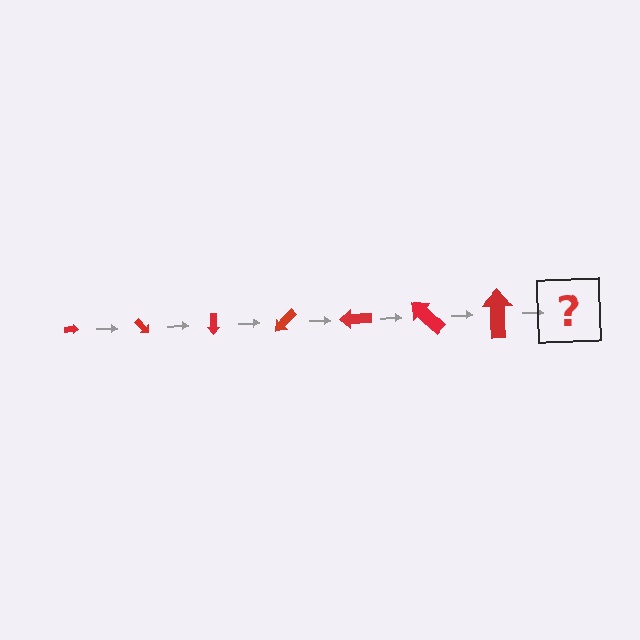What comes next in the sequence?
The next element should be an arrow, larger than the previous one and rotated 315 degrees from the start.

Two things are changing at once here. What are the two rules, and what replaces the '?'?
The two rules are that the arrow grows larger each step and it rotates 45 degrees each step. The '?' should be an arrow, larger than the previous one and rotated 315 degrees from the start.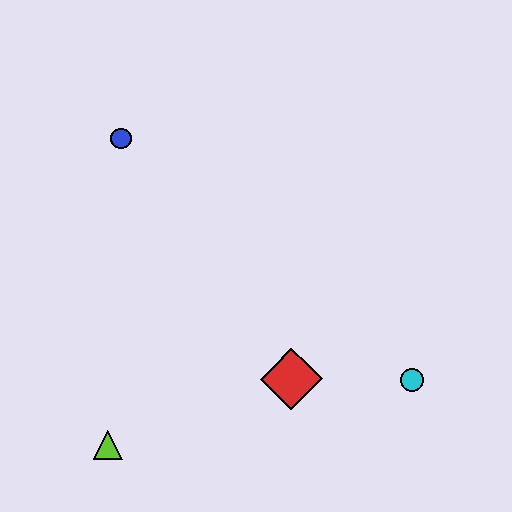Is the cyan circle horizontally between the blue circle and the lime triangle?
No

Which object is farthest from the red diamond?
The blue circle is farthest from the red diamond.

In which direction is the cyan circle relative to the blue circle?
The cyan circle is to the right of the blue circle.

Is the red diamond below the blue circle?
Yes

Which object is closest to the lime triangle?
The red diamond is closest to the lime triangle.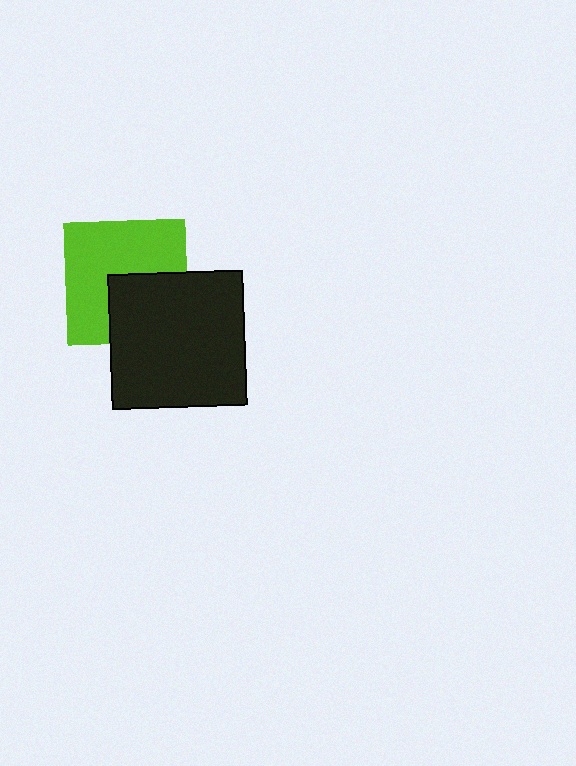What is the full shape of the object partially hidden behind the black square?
The partially hidden object is a lime square.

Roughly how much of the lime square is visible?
About half of it is visible (roughly 62%).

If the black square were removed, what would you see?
You would see the complete lime square.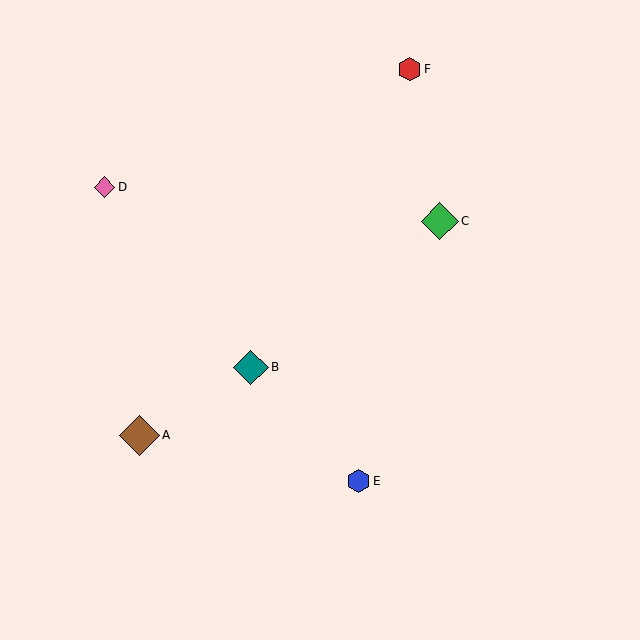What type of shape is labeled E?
Shape E is a blue hexagon.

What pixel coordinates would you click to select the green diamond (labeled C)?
Click at (440, 221) to select the green diamond C.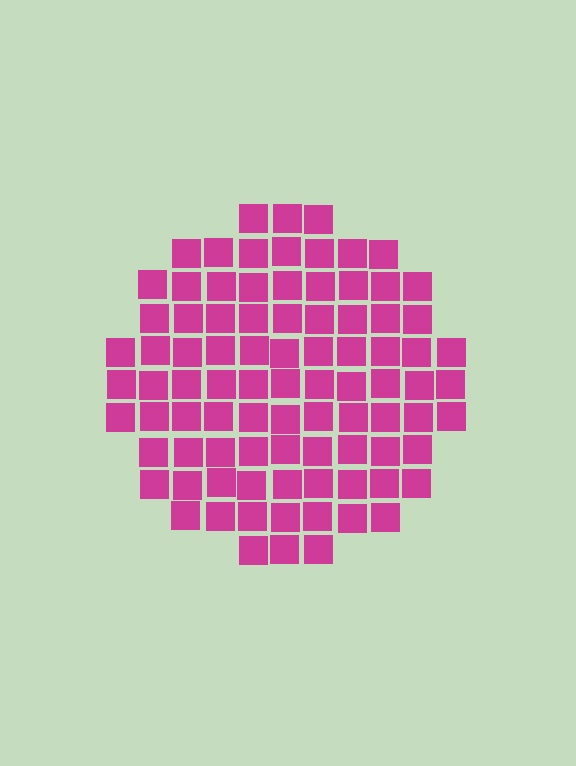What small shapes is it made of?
It is made of small squares.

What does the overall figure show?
The overall figure shows a circle.